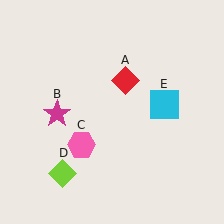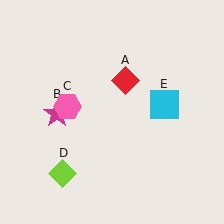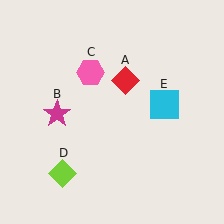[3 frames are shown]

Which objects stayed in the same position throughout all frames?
Red diamond (object A) and magenta star (object B) and lime diamond (object D) and cyan square (object E) remained stationary.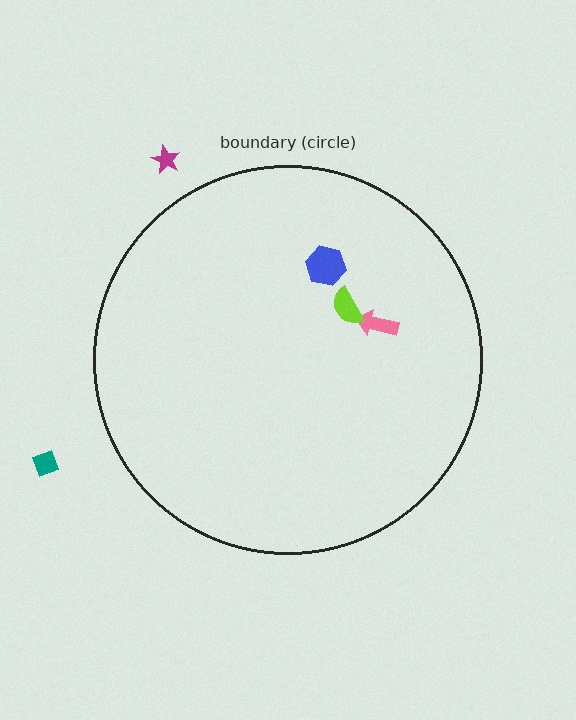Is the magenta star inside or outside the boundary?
Outside.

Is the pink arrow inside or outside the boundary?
Inside.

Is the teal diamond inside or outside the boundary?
Outside.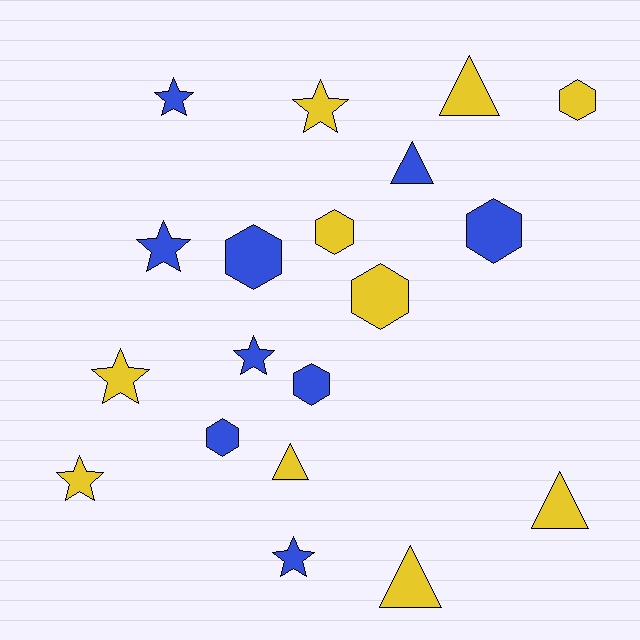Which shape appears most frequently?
Star, with 7 objects.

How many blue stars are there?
There are 4 blue stars.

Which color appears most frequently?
Yellow, with 10 objects.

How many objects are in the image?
There are 19 objects.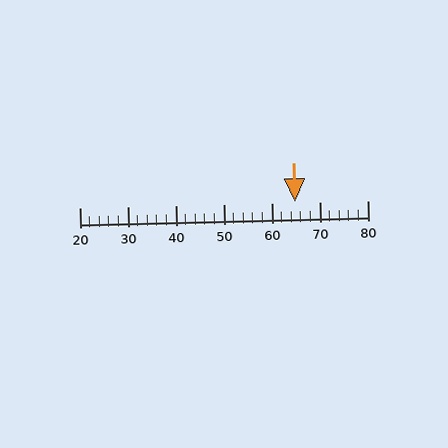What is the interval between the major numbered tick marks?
The major tick marks are spaced 10 units apart.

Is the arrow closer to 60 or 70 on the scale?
The arrow is closer to 60.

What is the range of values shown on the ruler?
The ruler shows values from 20 to 80.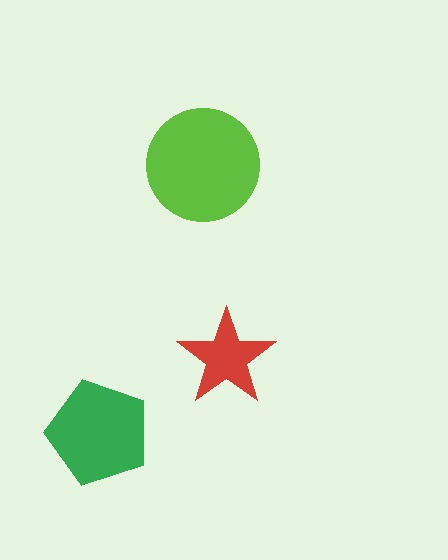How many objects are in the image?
There are 3 objects in the image.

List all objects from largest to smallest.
The lime circle, the green pentagon, the red star.